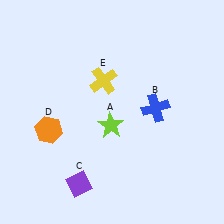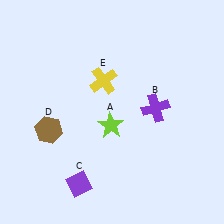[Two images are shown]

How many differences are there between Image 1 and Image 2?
There are 2 differences between the two images.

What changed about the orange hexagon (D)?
In Image 1, D is orange. In Image 2, it changed to brown.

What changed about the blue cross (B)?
In Image 1, B is blue. In Image 2, it changed to purple.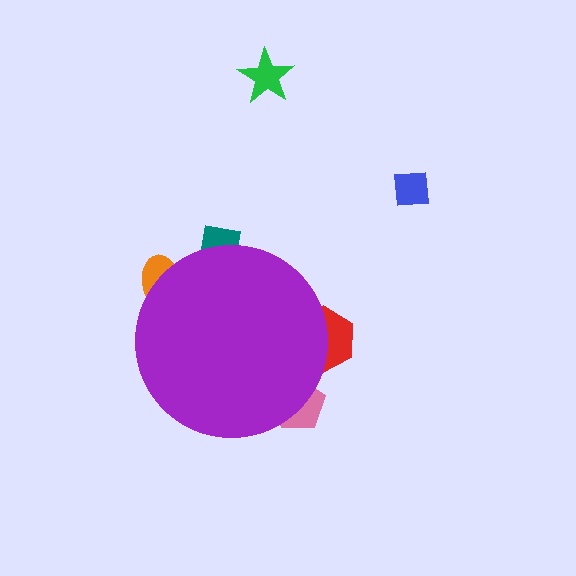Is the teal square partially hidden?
Yes, the teal square is partially hidden behind the purple circle.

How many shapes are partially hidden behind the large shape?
4 shapes are partially hidden.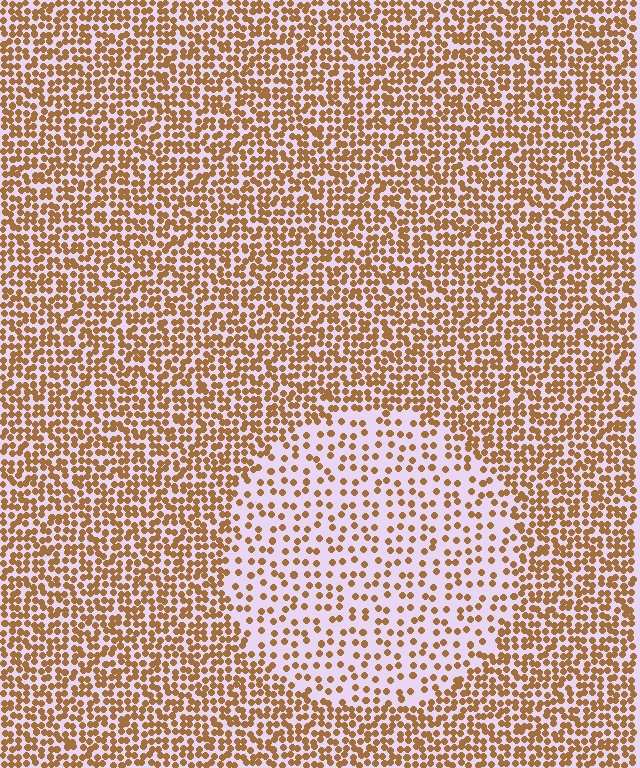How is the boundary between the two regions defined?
The boundary is defined by a change in element density (approximately 2.2x ratio). All elements are the same color, size, and shape.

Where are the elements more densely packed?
The elements are more densely packed outside the circle boundary.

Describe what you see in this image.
The image contains small brown elements arranged at two different densities. A circle-shaped region is visible where the elements are less densely packed than the surrounding area.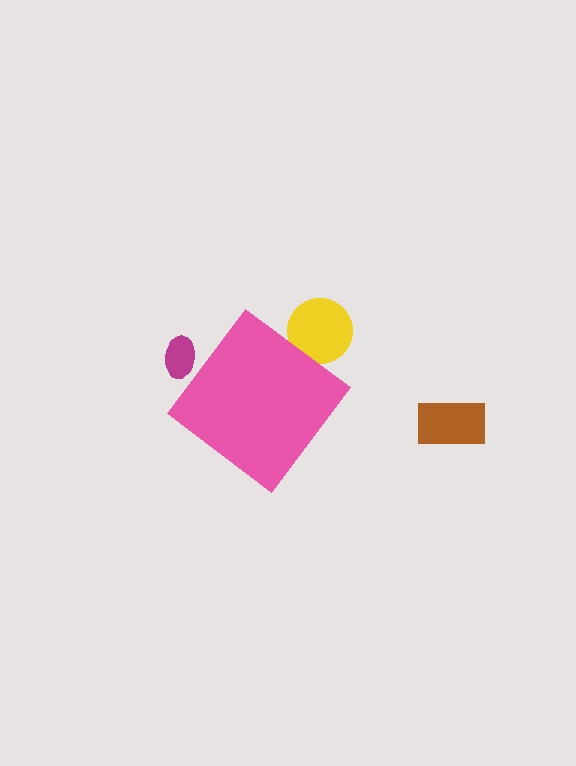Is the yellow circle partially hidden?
Yes, the yellow circle is partially hidden behind the pink diamond.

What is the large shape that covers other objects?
A pink diamond.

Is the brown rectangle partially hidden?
No, the brown rectangle is fully visible.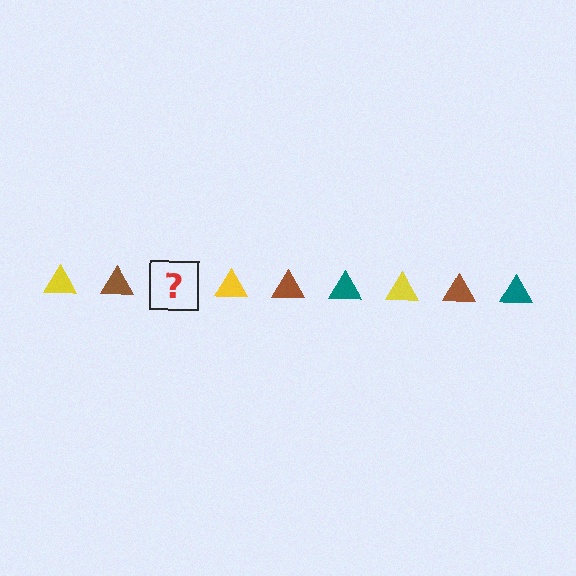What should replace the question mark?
The question mark should be replaced with a teal triangle.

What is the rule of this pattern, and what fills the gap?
The rule is that the pattern cycles through yellow, brown, teal triangles. The gap should be filled with a teal triangle.